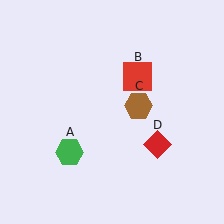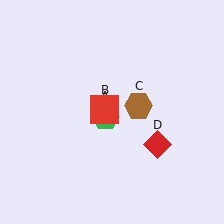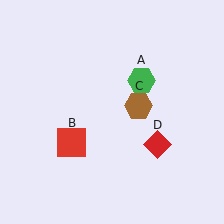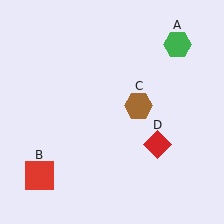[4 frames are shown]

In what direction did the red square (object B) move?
The red square (object B) moved down and to the left.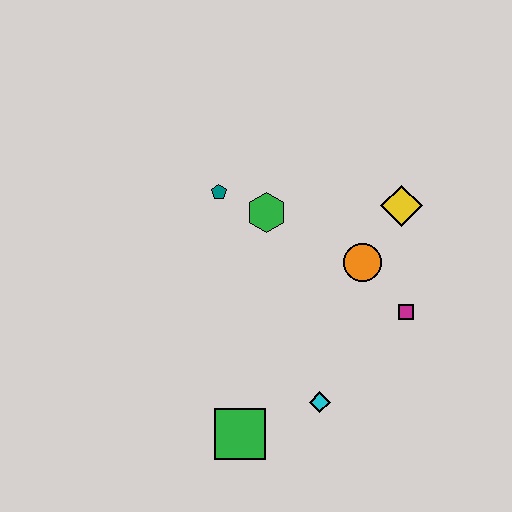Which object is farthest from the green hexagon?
The green square is farthest from the green hexagon.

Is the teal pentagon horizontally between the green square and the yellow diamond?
No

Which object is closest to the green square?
The cyan diamond is closest to the green square.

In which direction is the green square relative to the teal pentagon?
The green square is below the teal pentagon.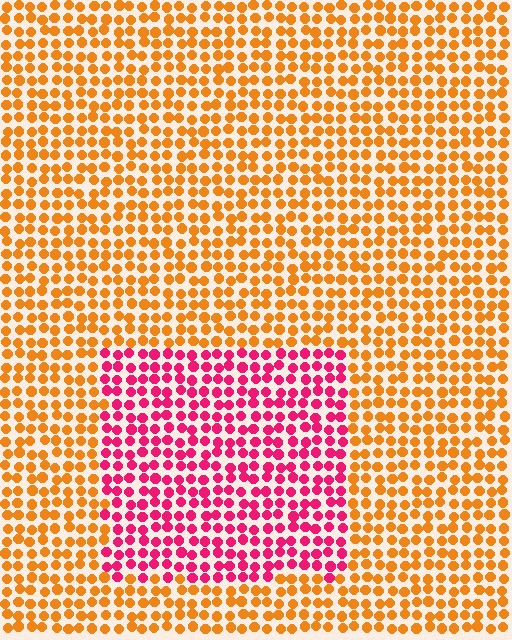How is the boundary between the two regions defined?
The boundary is defined purely by a slight shift in hue (about 56 degrees). Spacing, size, and orientation are identical on both sides.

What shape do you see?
I see a rectangle.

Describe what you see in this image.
The image is filled with small orange elements in a uniform arrangement. A rectangle-shaped region is visible where the elements are tinted to a slightly different hue, forming a subtle color boundary.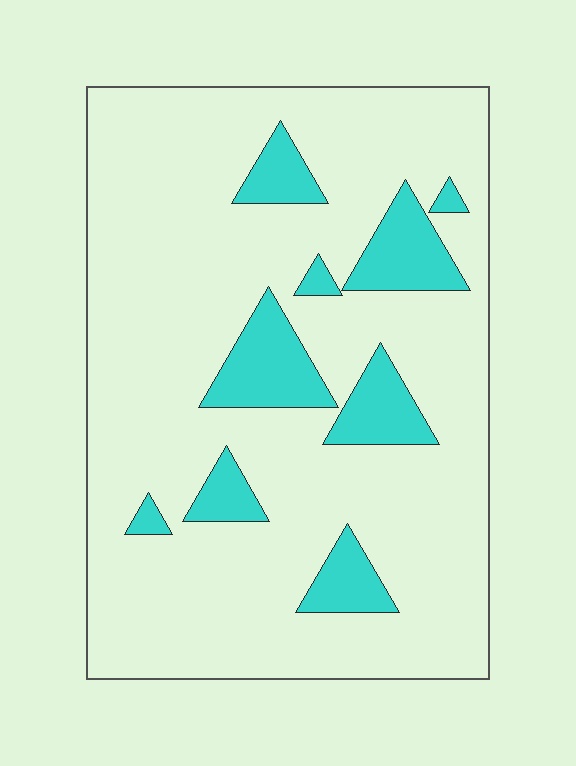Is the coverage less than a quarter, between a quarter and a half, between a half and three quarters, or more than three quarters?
Less than a quarter.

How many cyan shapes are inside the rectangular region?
9.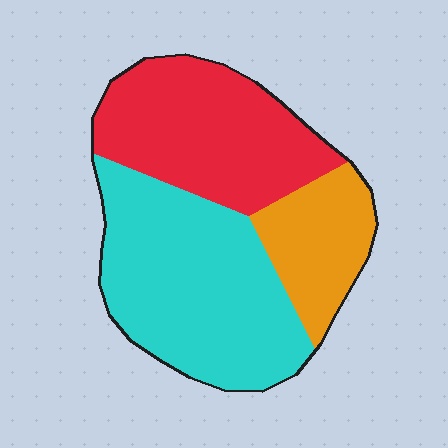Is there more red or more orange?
Red.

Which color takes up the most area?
Cyan, at roughly 45%.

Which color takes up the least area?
Orange, at roughly 20%.